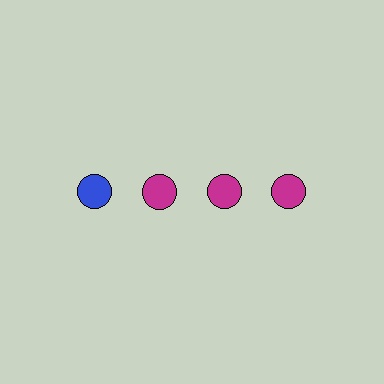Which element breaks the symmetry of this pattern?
The blue circle in the top row, leftmost column breaks the symmetry. All other shapes are magenta circles.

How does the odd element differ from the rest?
It has a different color: blue instead of magenta.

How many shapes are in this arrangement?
There are 4 shapes arranged in a grid pattern.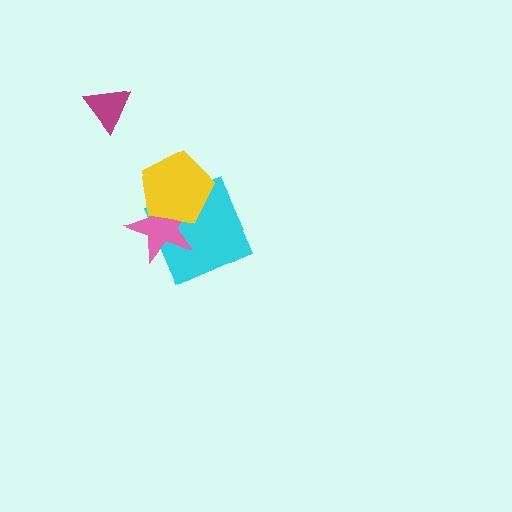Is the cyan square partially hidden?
Yes, it is partially covered by another shape.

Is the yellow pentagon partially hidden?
No, no other shape covers it.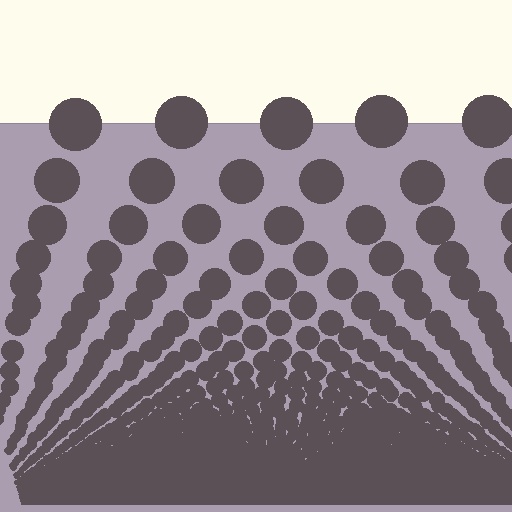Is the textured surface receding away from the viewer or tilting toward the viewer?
The surface appears to tilt toward the viewer. Texture elements get larger and sparser toward the top.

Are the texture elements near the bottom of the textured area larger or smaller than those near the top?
Smaller. The gradient is inverted — elements near the bottom are smaller and denser.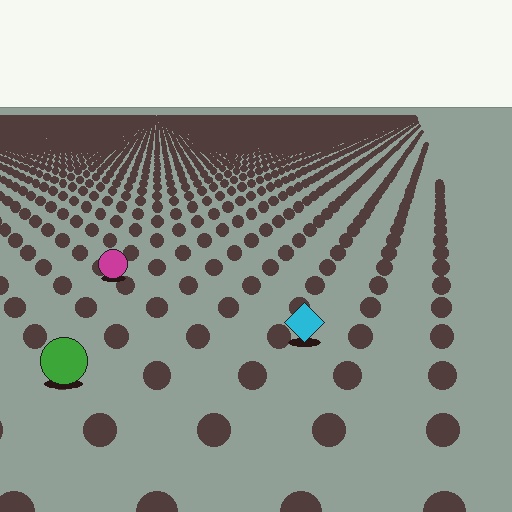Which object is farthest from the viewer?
The magenta circle is farthest from the viewer. It appears smaller and the ground texture around it is denser.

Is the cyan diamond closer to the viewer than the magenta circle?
Yes. The cyan diamond is closer — you can tell from the texture gradient: the ground texture is coarser near it.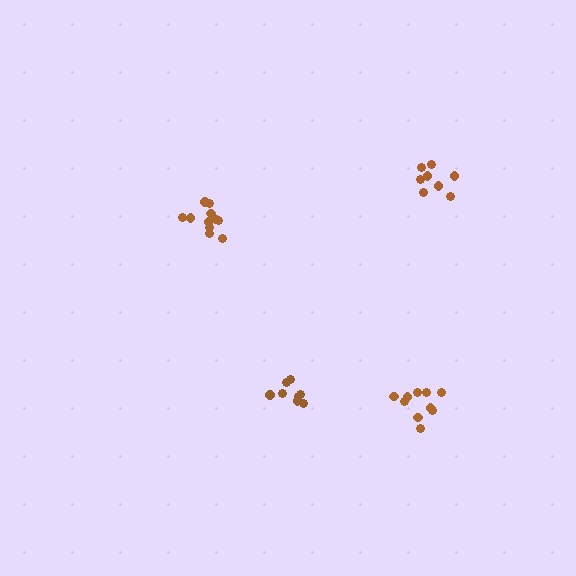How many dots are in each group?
Group 1: 8 dots, Group 2: 11 dots, Group 3: 10 dots, Group 4: 8 dots (37 total).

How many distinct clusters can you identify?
There are 4 distinct clusters.